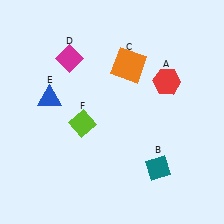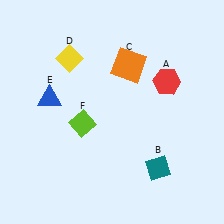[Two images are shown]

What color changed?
The diamond (D) changed from magenta in Image 1 to yellow in Image 2.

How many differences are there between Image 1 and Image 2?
There is 1 difference between the two images.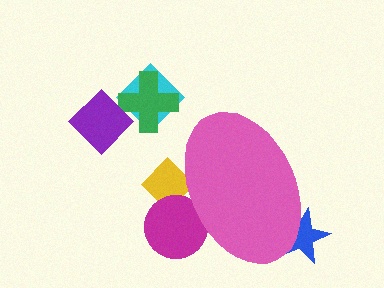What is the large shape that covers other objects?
A pink ellipse.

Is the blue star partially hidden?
Yes, the blue star is partially hidden behind the pink ellipse.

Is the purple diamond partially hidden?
No, the purple diamond is fully visible.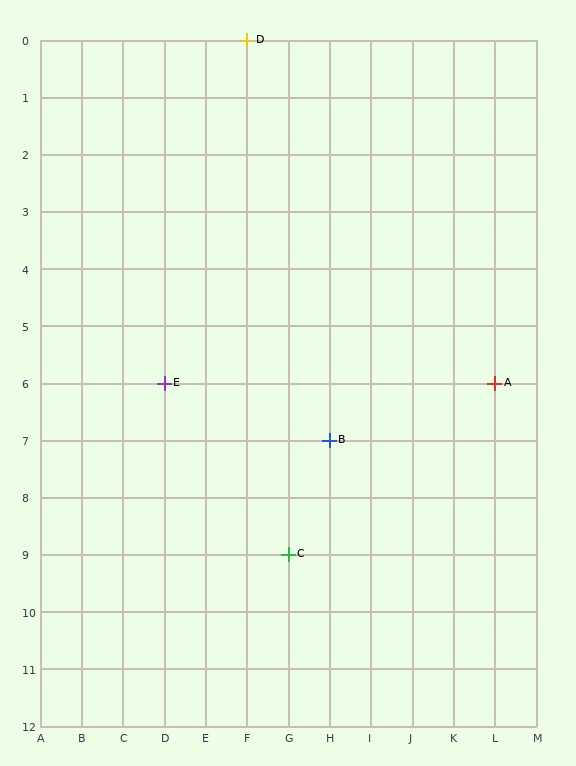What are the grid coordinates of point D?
Point D is at grid coordinates (F, 0).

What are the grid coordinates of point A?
Point A is at grid coordinates (L, 6).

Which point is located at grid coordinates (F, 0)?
Point D is at (F, 0).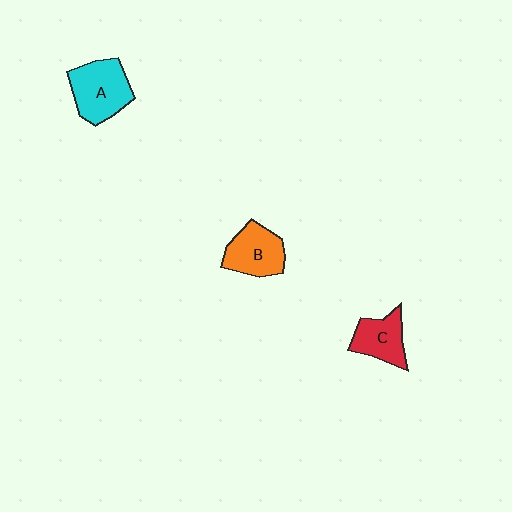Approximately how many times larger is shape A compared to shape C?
Approximately 1.4 times.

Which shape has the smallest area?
Shape C (red).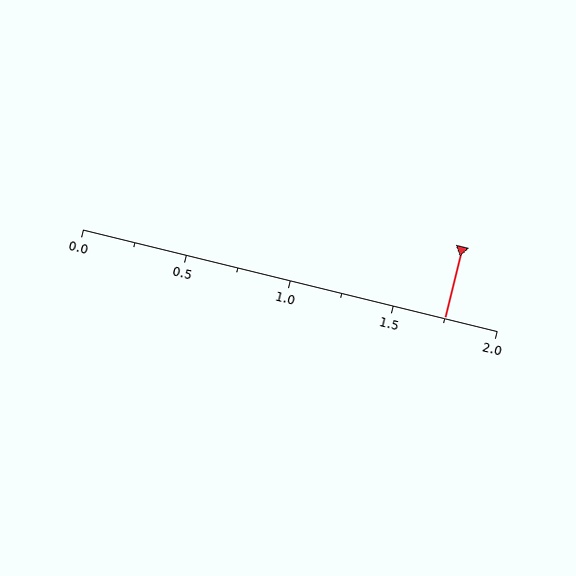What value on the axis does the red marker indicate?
The marker indicates approximately 1.75.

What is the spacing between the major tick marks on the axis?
The major ticks are spaced 0.5 apart.